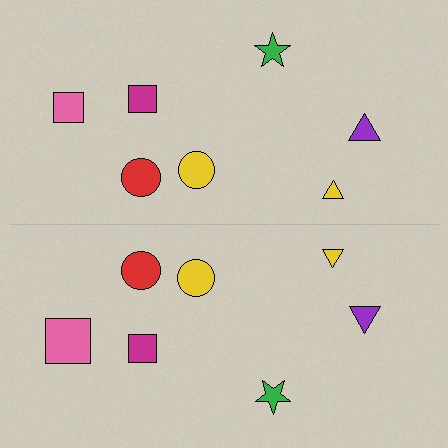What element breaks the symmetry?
The pink square on the bottom side has a different size than its mirror counterpart.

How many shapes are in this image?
There are 14 shapes in this image.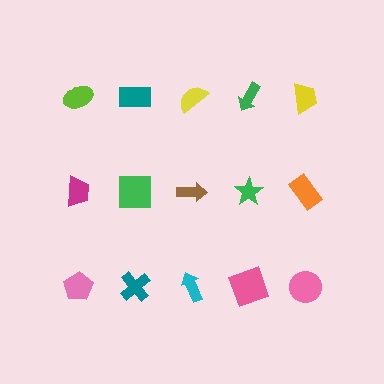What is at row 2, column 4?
A green star.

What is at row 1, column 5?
A yellow trapezoid.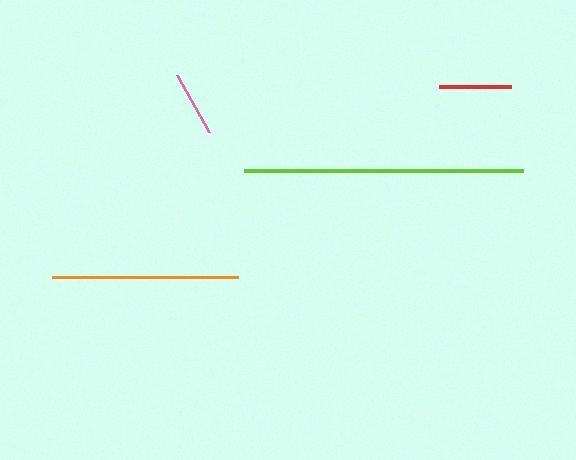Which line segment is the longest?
The lime line is the longest at approximately 279 pixels.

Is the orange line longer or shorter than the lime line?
The lime line is longer than the orange line.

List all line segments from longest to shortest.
From longest to shortest: lime, orange, red, pink.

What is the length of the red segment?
The red segment is approximately 72 pixels long.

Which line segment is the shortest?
The pink line is the shortest at approximately 65 pixels.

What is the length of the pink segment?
The pink segment is approximately 65 pixels long.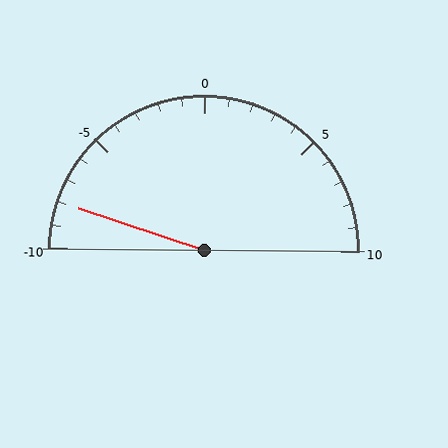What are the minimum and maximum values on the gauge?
The gauge ranges from -10 to 10.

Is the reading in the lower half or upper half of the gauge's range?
The reading is in the lower half of the range (-10 to 10).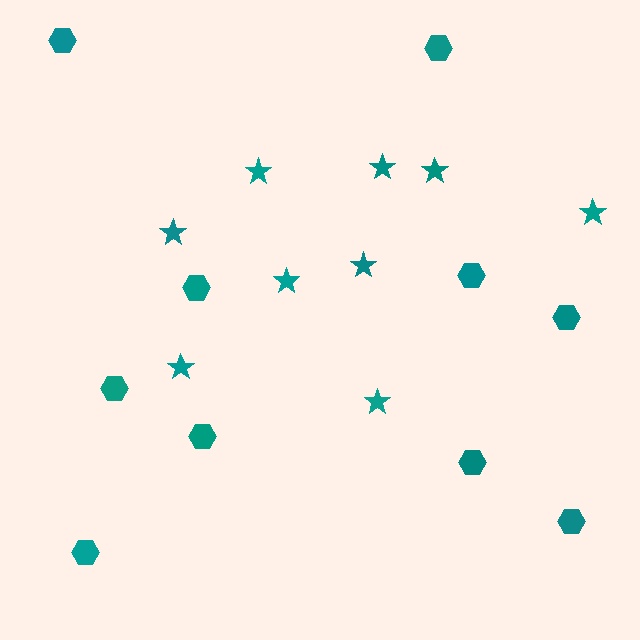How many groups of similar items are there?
There are 2 groups: one group of stars (9) and one group of hexagons (10).